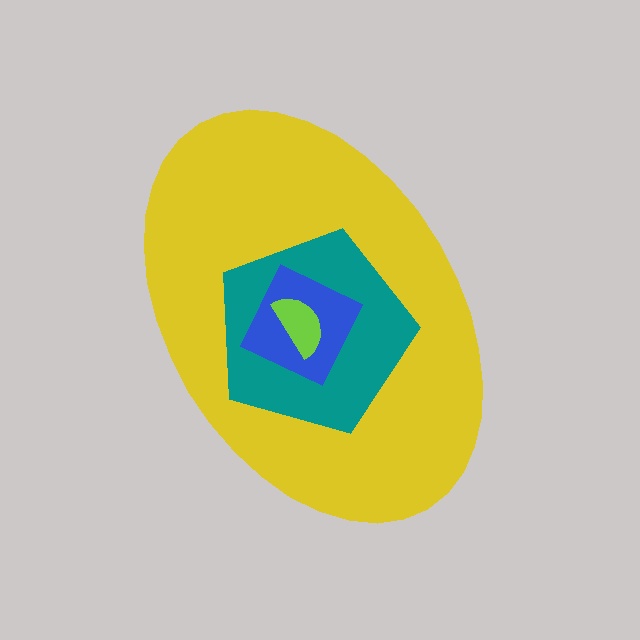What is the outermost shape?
The yellow ellipse.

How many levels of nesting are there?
4.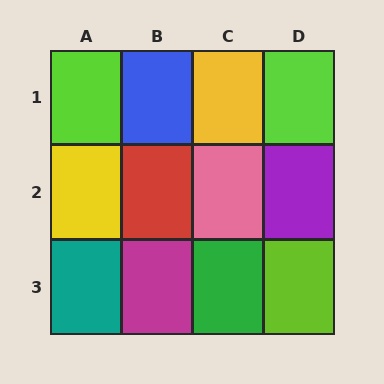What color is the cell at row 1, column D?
Lime.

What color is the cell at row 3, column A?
Teal.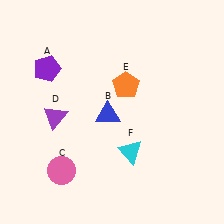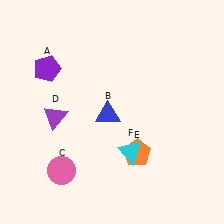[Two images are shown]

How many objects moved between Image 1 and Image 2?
1 object moved between the two images.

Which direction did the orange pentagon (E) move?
The orange pentagon (E) moved down.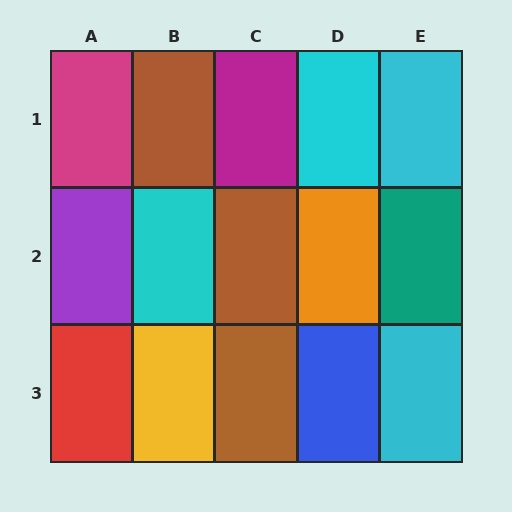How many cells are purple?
1 cell is purple.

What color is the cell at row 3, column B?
Yellow.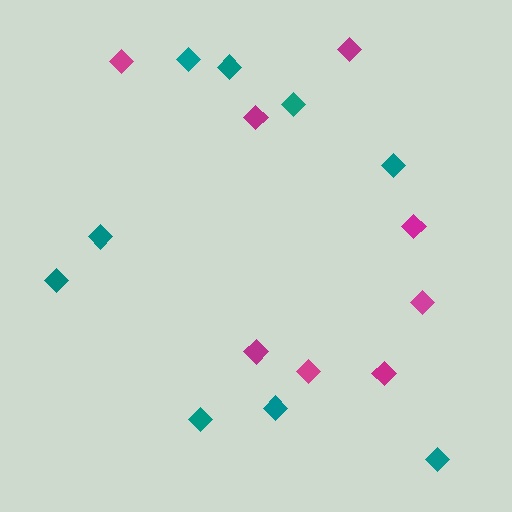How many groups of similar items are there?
There are 2 groups: one group of magenta diamonds (8) and one group of teal diamonds (9).